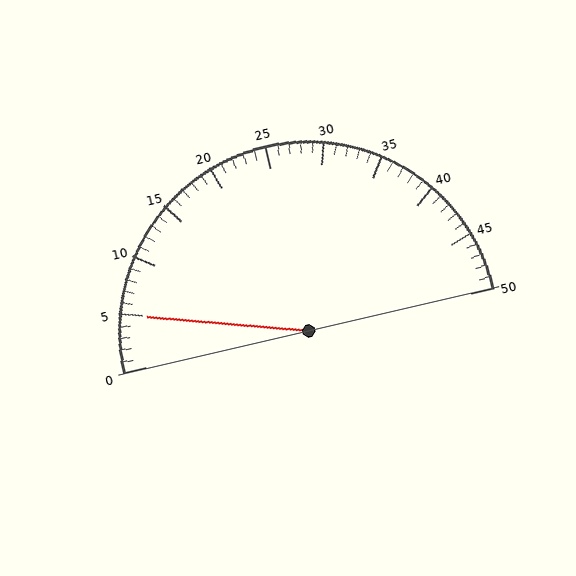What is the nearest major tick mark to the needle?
The nearest major tick mark is 5.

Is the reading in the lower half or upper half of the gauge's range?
The reading is in the lower half of the range (0 to 50).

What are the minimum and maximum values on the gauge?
The gauge ranges from 0 to 50.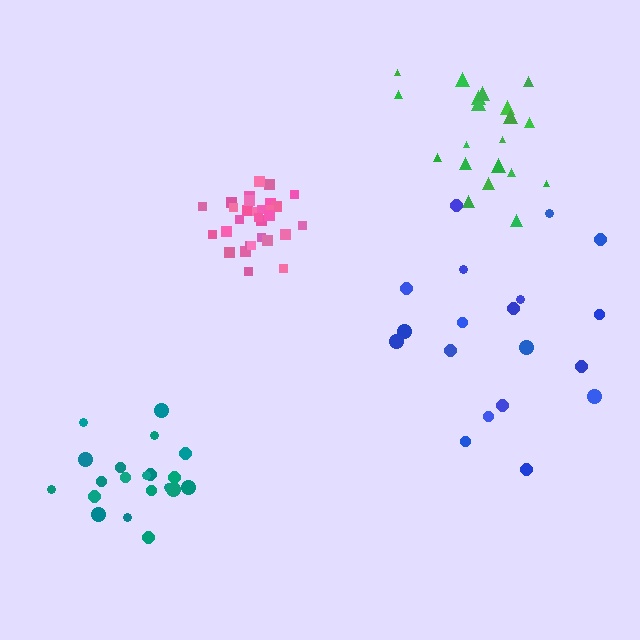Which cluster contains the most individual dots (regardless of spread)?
Pink (30).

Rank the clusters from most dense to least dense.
pink, green, teal, blue.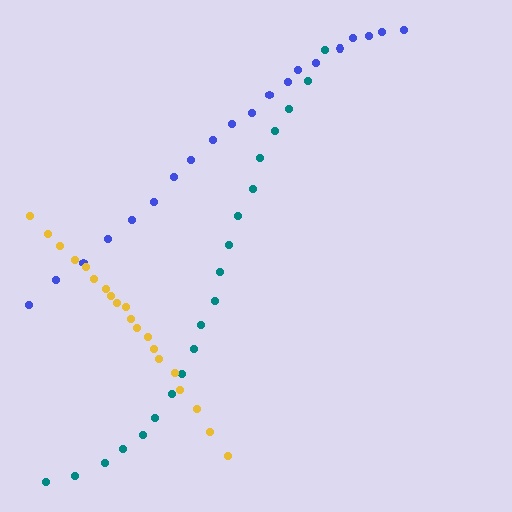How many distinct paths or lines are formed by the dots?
There are 3 distinct paths.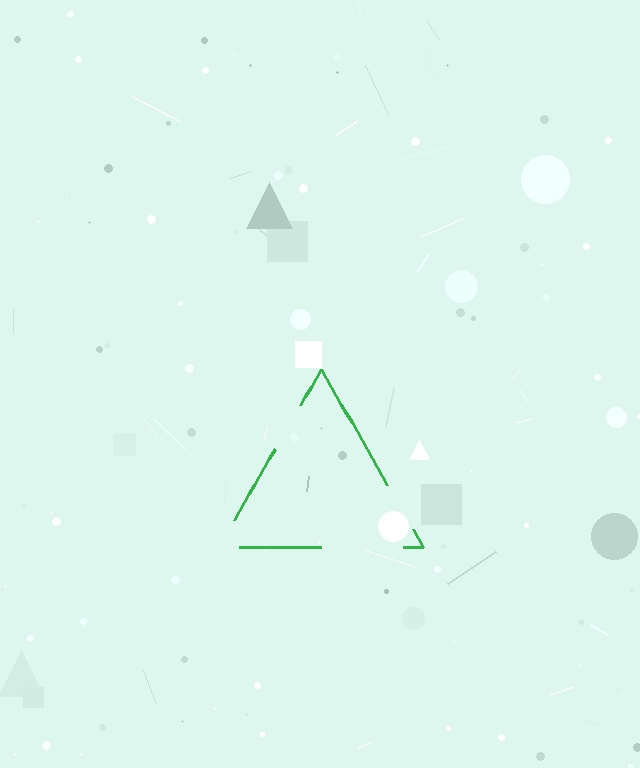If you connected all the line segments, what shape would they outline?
They would outline a triangle.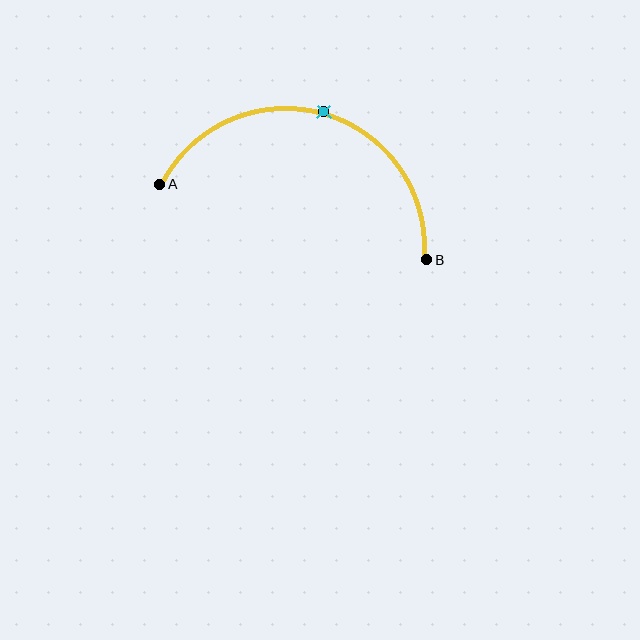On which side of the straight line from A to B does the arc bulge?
The arc bulges above the straight line connecting A and B.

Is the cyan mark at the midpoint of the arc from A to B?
Yes. The cyan mark lies on the arc at equal arc-length from both A and B — it is the arc midpoint.